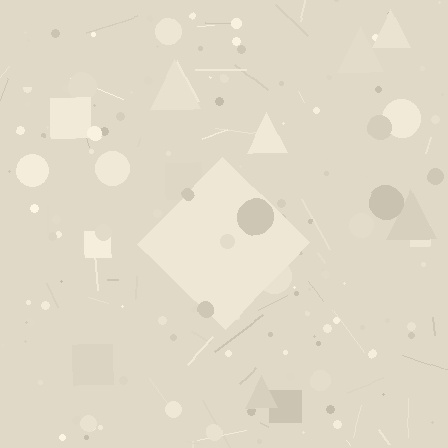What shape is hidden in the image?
A diamond is hidden in the image.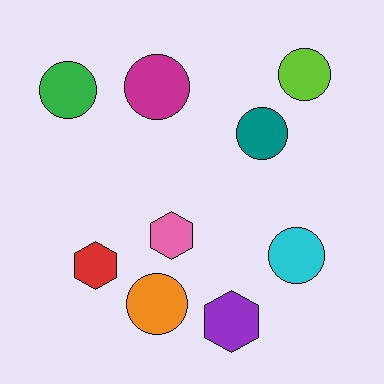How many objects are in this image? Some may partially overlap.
There are 9 objects.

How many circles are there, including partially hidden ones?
There are 6 circles.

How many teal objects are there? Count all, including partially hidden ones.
There is 1 teal object.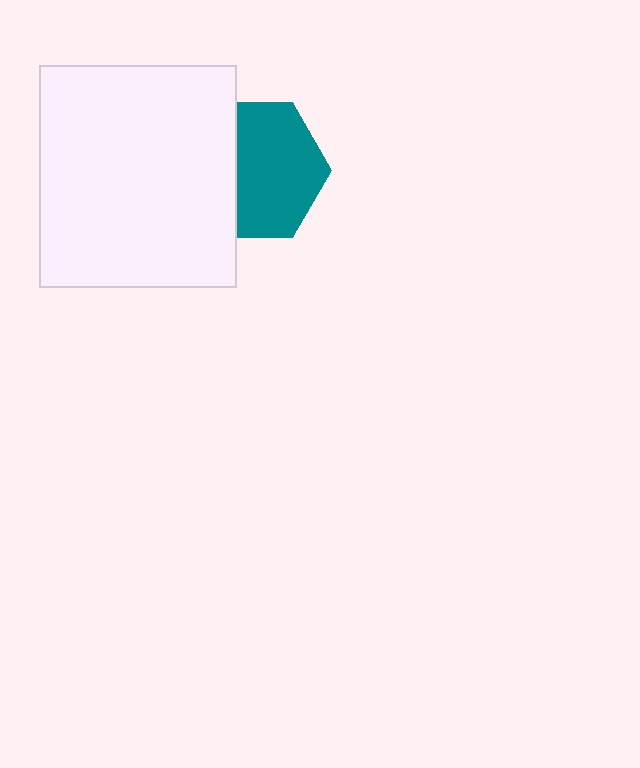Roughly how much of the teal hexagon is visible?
About half of it is visible (roughly 64%).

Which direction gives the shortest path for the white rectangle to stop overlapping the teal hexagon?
Moving left gives the shortest separation.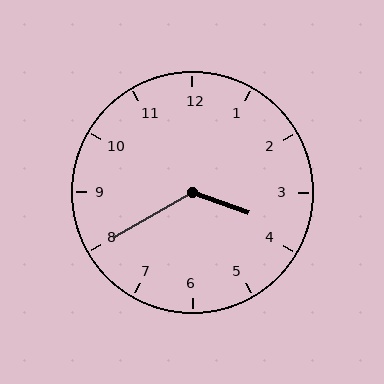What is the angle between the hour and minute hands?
Approximately 130 degrees.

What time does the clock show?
3:40.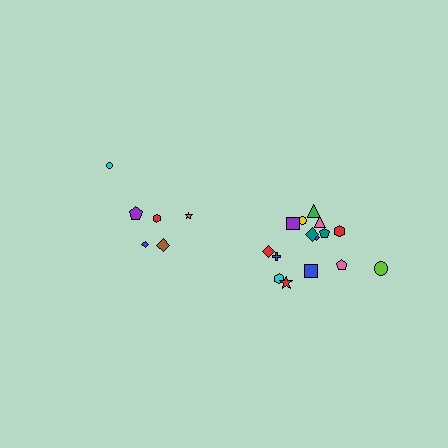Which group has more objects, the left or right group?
The right group.